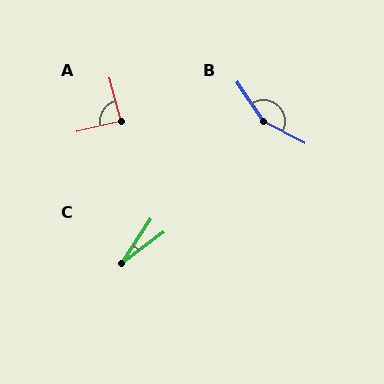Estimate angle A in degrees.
Approximately 88 degrees.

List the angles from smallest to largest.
C (20°), A (88°), B (152°).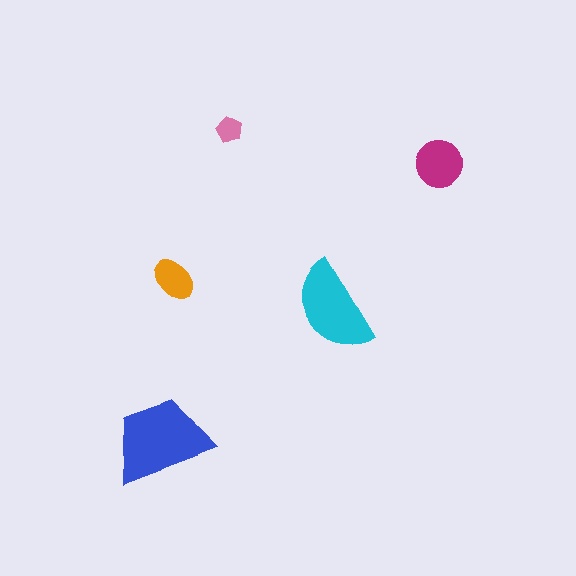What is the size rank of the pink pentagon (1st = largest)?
5th.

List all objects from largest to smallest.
The blue trapezoid, the cyan semicircle, the magenta circle, the orange ellipse, the pink pentagon.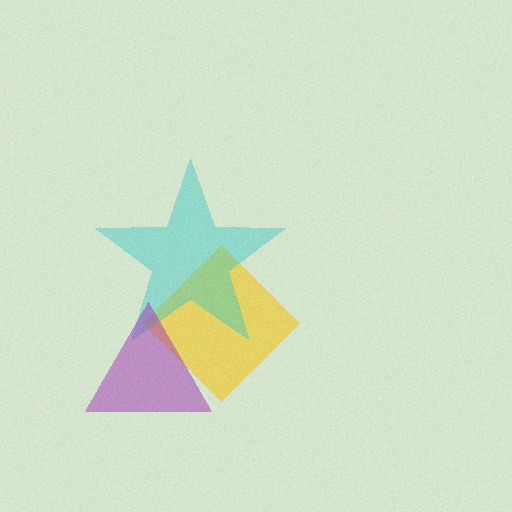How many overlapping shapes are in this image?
There are 3 overlapping shapes in the image.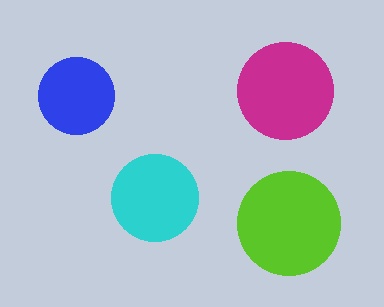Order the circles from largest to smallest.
the lime one, the magenta one, the cyan one, the blue one.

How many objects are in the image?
There are 4 objects in the image.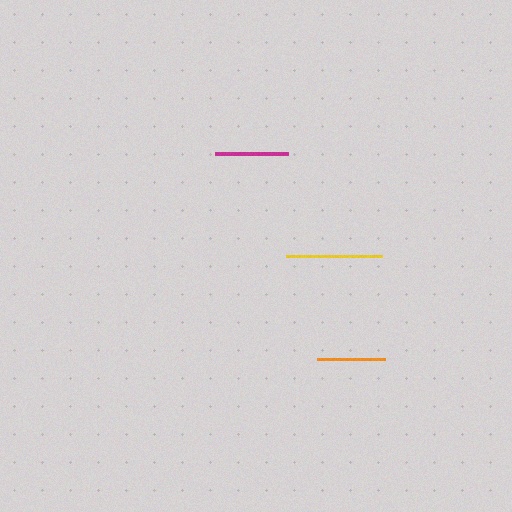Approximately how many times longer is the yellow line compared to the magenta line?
The yellow line is approximately 1.3 times the length of the magenta line.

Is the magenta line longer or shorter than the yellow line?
The yellow line is longer than the magenta line.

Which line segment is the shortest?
The orange line is the shortest at approximately 68 pixels.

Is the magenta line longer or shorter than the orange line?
The magenta line is longer than the orange line.